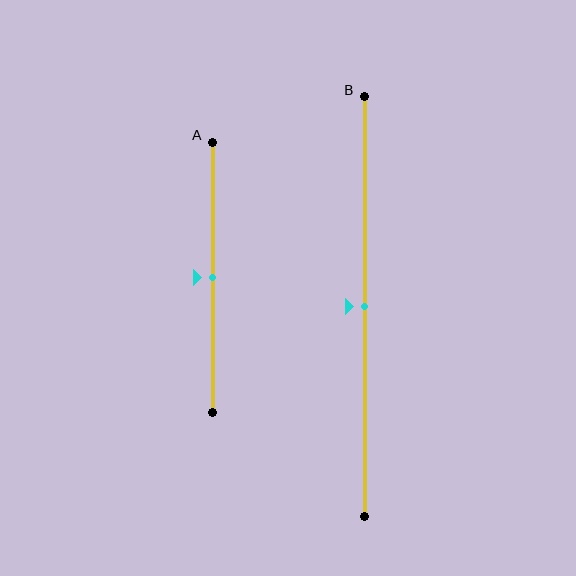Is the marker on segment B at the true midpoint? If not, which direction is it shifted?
Yes, the marker on segment B is at the true midpoint.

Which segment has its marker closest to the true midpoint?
Segment A has its marker closest to the true midpoint.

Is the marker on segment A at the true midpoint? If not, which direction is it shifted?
Yes, the marker on segment A is at the true midpoint.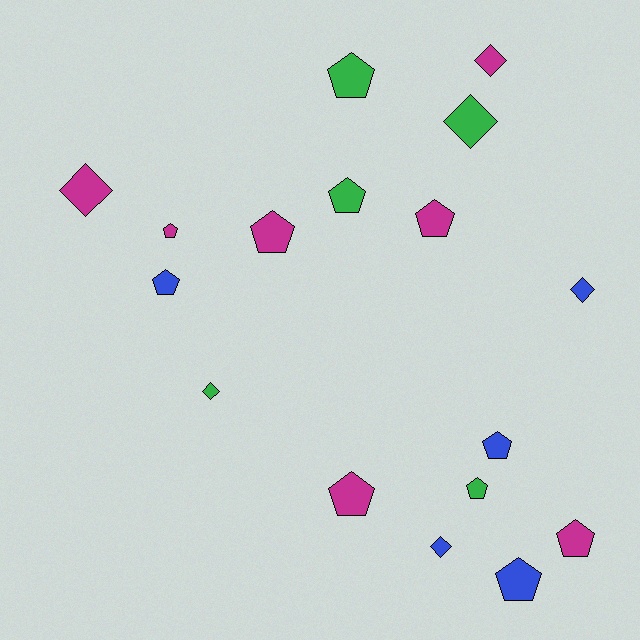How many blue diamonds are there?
There are 2 blue diamonds.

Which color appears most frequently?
Magenta, with 7 objects.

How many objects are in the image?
There are 17 objects.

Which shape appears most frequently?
Pentagon, with 11 objects.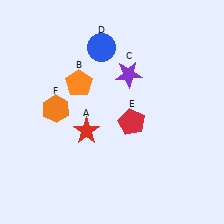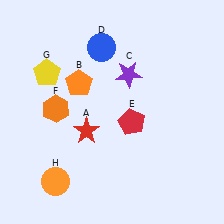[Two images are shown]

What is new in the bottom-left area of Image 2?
An orange circle (H) was added in the bottom-left area of Image 2.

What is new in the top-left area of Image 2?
A yellow pentagon (G) was added in the top-left area of Image 2.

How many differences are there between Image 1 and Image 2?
There are 2 differences between the two images.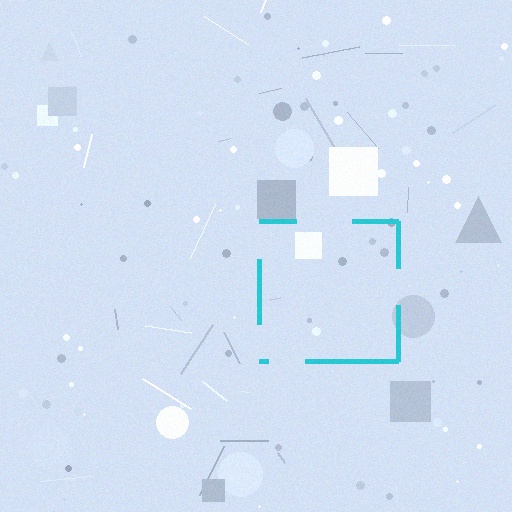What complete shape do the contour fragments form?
The contour fragments form a square.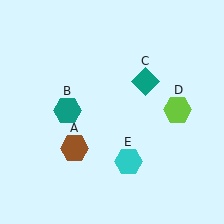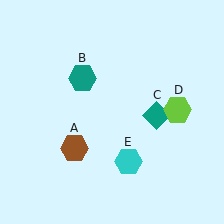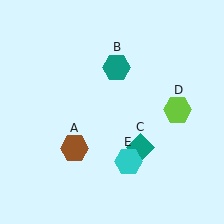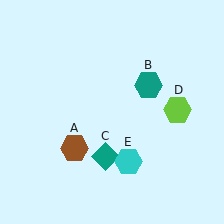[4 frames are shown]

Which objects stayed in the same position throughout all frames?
Brown hexagon (object A) and lime hexagon (object D) and cyan hexagon (object E) remained stationary.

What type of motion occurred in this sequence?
The teal hexagon (object B), teal diamond (object C) rotated clockwise around the center of the scene.